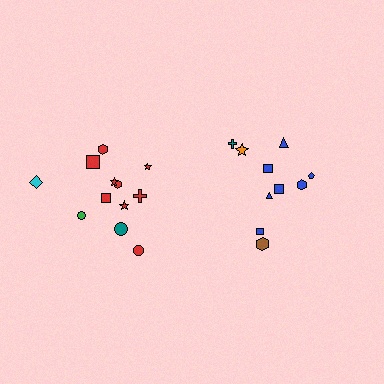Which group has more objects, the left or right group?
The left group.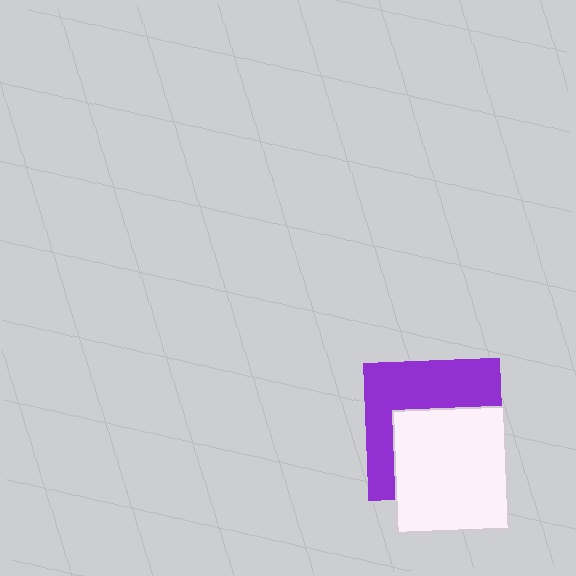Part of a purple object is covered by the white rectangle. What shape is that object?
It is a square.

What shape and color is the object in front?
The object in front is a white rectangle.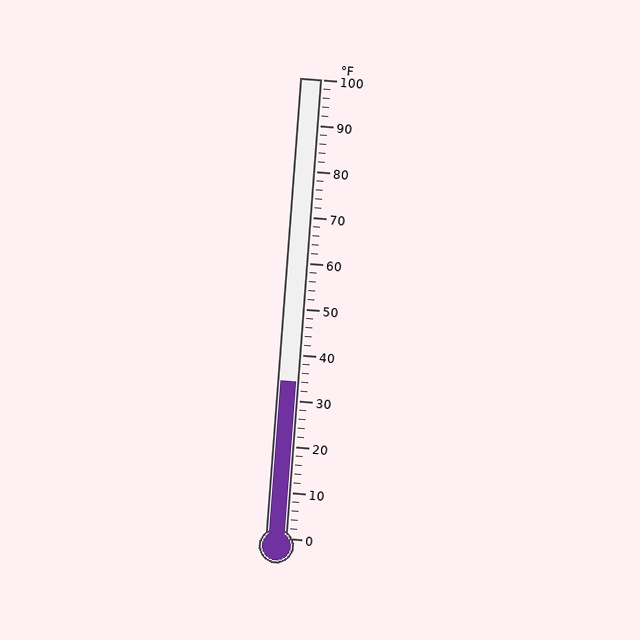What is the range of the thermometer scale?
The thermometer scale ranges from 0°F to 100°F.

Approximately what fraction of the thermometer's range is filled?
The thermometer is filled to approximately 35% of its range.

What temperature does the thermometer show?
The thermometer shows approximately 34°F.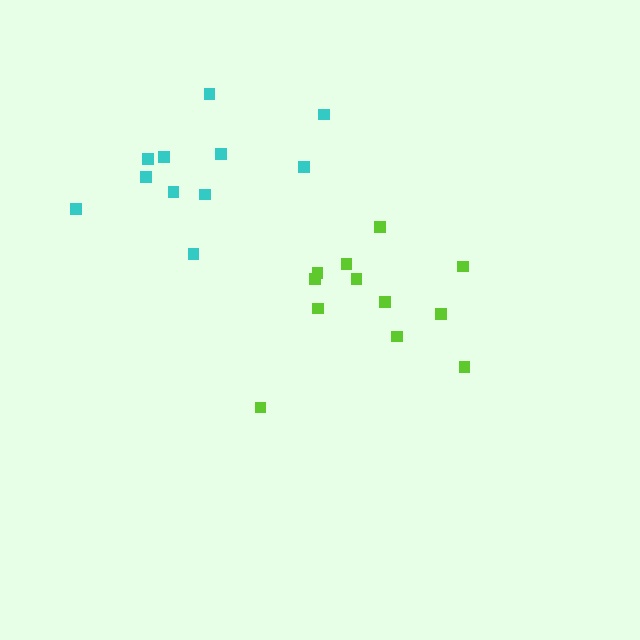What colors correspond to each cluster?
The clusters are colored: cyan, lime.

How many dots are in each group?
Group 1: 11 dots, Group 2: 12 dots (23 total).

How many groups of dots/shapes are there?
There are 2 groups.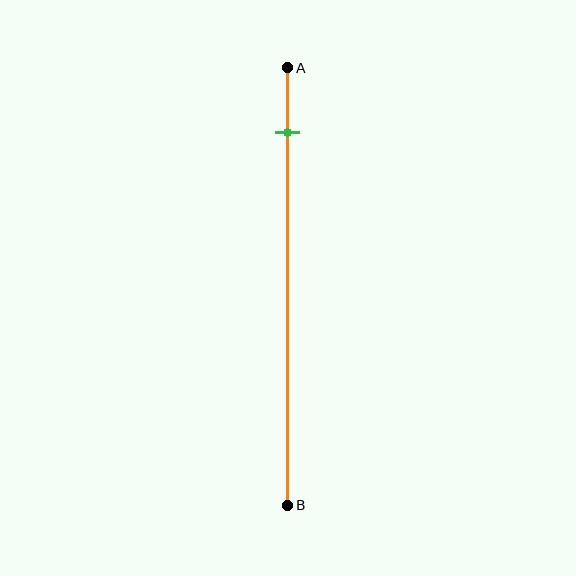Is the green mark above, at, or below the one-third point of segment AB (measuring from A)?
The green mark is above the one-third point of segment AB.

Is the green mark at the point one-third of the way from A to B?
No, the mark is at about 15% from A, not at the 33% one-third point.